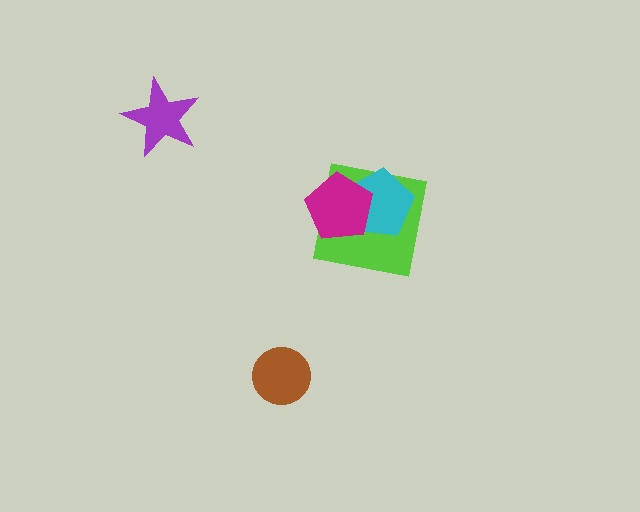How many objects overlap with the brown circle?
0 objects overlap with the brown circle.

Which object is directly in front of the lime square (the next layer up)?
The cyan pentagon is directly in front of the lime square.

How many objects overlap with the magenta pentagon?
2 objects overlap with the magenta pentagon.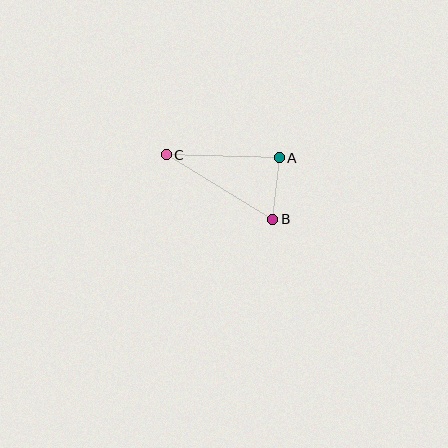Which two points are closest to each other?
Points A and B are closest to each other.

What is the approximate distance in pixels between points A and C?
The distance between A and C is approximately 113 pixels.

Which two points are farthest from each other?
Points B and C are farthest from each other.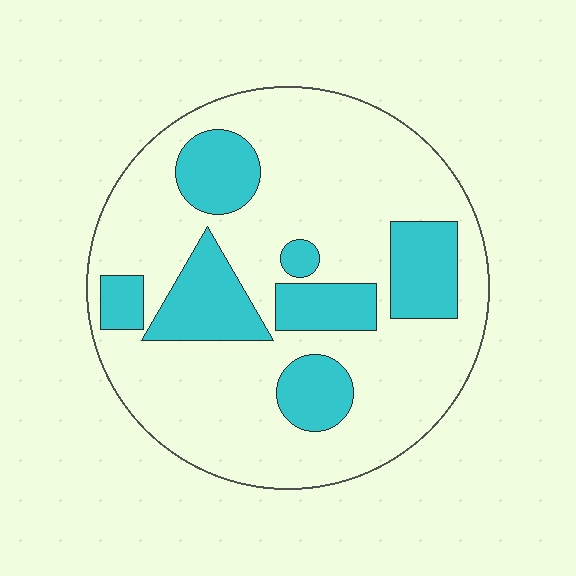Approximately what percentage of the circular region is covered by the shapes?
Approximately 25%.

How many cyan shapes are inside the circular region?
7.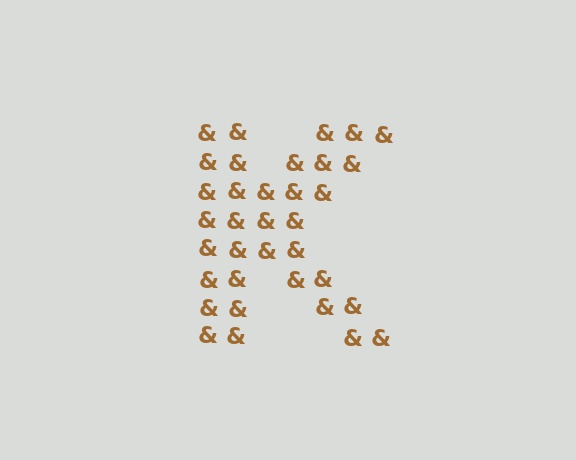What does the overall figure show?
The overall figure shows the letter K.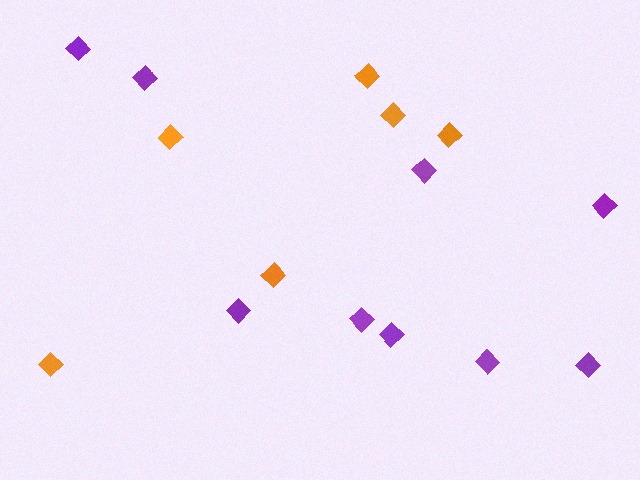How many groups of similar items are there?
There are 2 groups: one group of orange diamonds (6) and one group of purple diamonds (9).